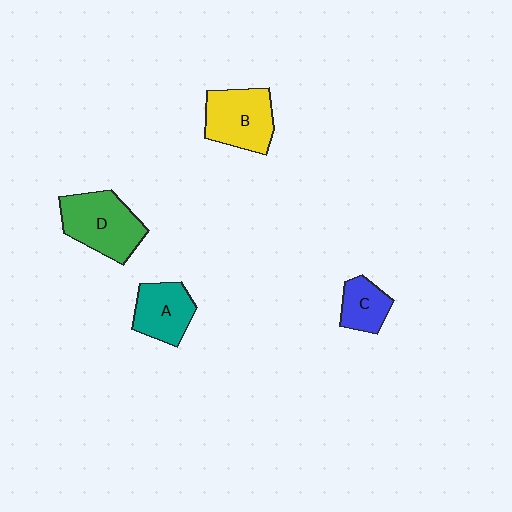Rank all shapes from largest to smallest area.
From largest to smallest: D (green), B (yellow), A (teal), C (blue).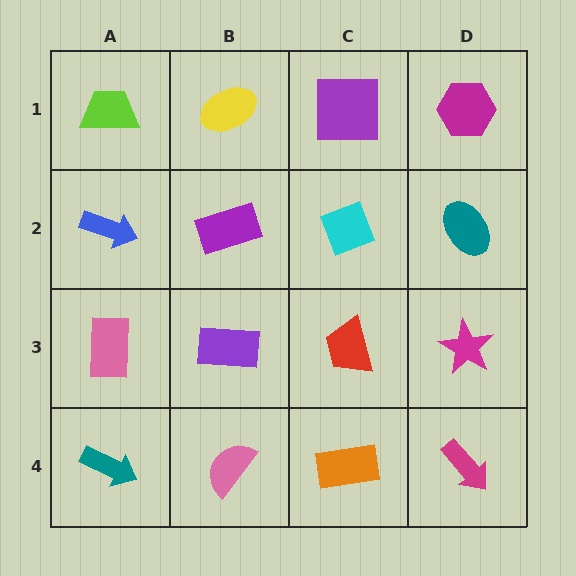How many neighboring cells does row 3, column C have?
4.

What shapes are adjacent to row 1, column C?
A cyan diamond (row 2, column C), a yellow ellipse (row 1, column B), a magenta hexagon (row 1, column D).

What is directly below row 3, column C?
An orange rectangle.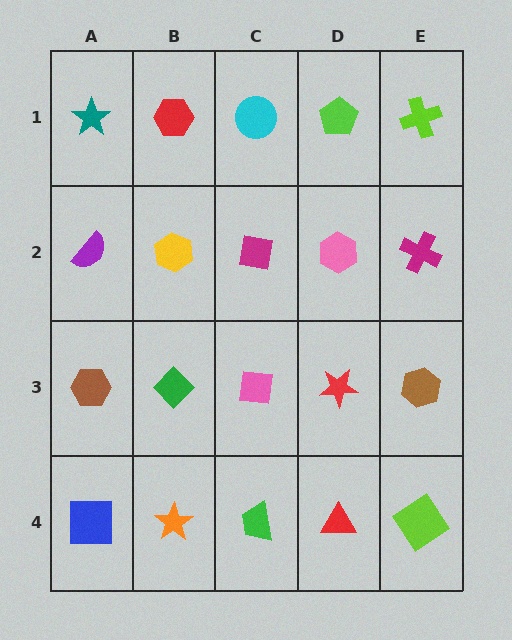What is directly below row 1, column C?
A magenta square.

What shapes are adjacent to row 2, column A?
A teal star (row 1, column A), a brown hexagon (row 3, column A), a yellow hexagon (row 2, column B).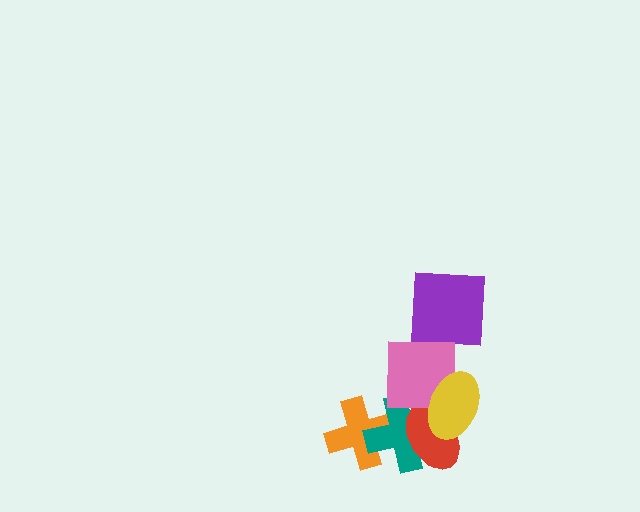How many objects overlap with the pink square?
4 objects overlap with the pink square.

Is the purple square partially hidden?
Yes, it is partially covered by another shape.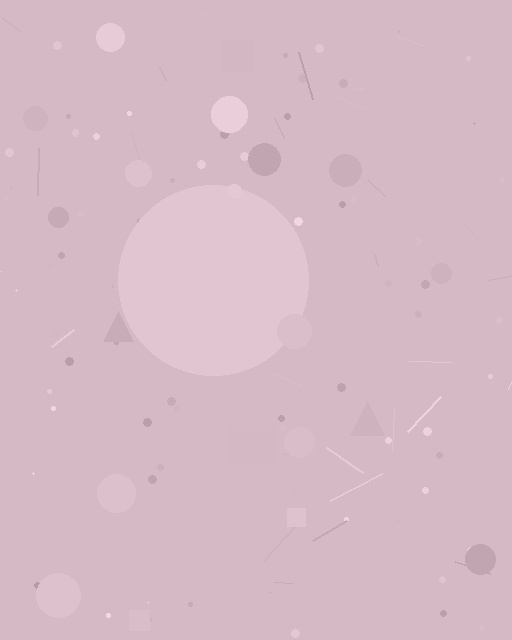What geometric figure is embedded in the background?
A circle is embedded in the background.